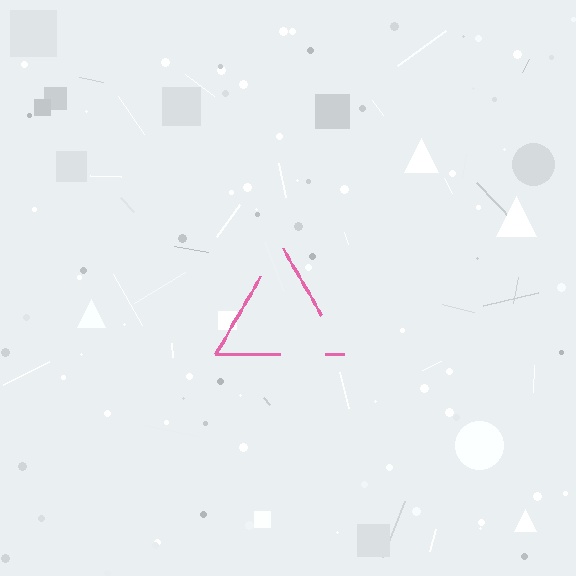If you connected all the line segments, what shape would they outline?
They would outline a triangle.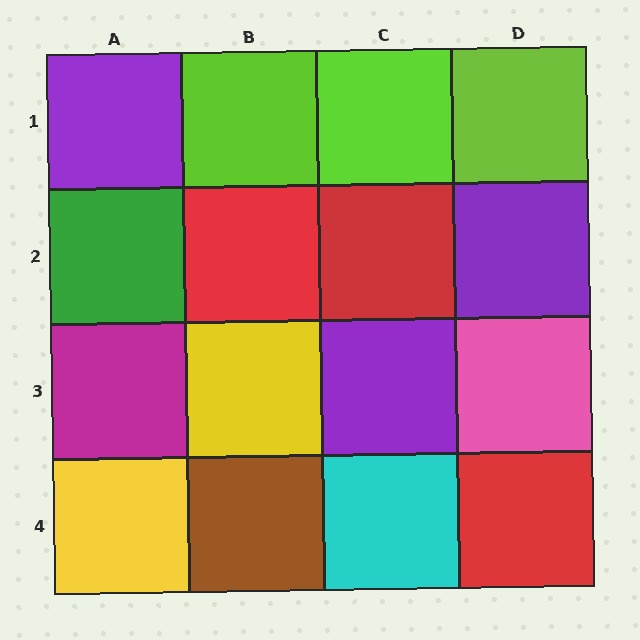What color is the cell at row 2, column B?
Red.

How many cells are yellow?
2 cells are yellow.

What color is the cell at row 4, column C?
Cyan.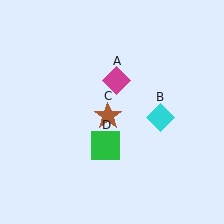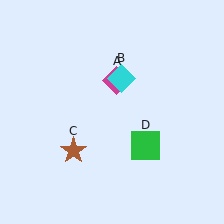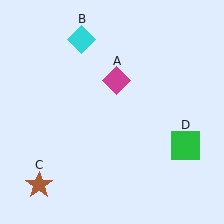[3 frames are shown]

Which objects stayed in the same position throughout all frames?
Magenta diamond (object A) remained stationary.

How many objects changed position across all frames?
3 objects changed position: cyan diamond (object B), brown star (object C), green square (object D).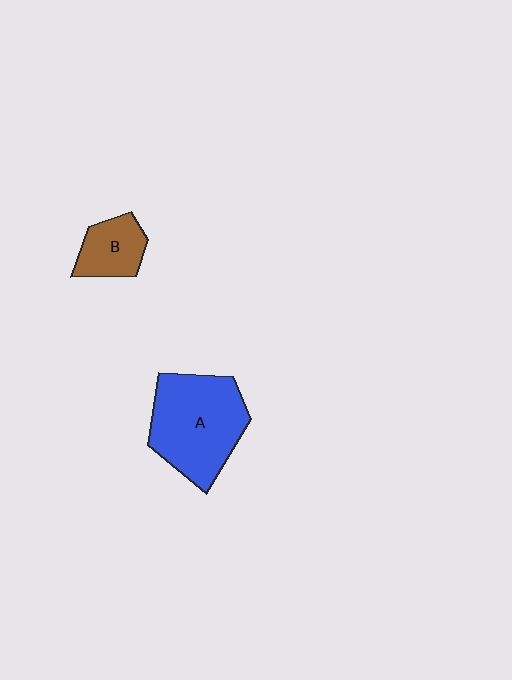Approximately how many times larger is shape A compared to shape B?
Approximately 2.4 times.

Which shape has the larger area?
Shape A (blue).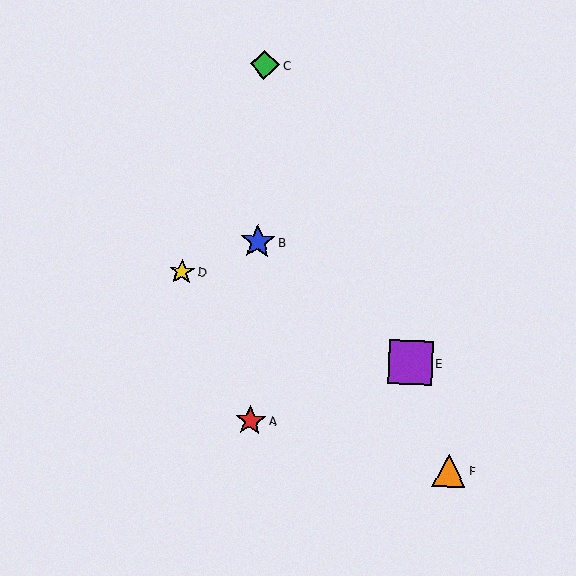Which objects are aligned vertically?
Objects A, B, C are aligned vertically.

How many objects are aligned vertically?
3 objects (A, B, C) are aligned vertically.